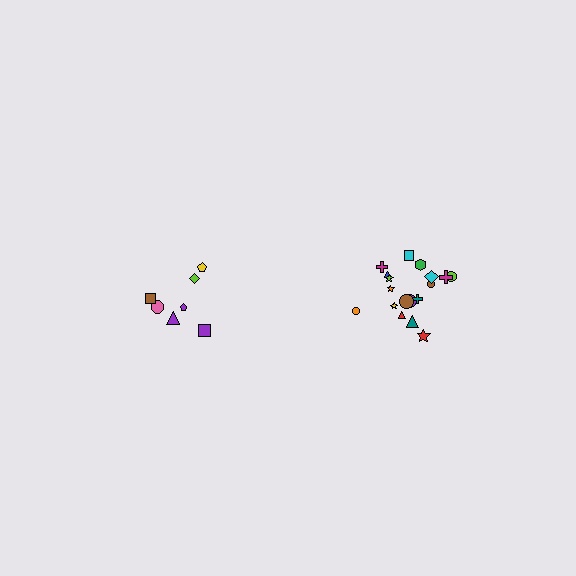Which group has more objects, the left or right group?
The right group.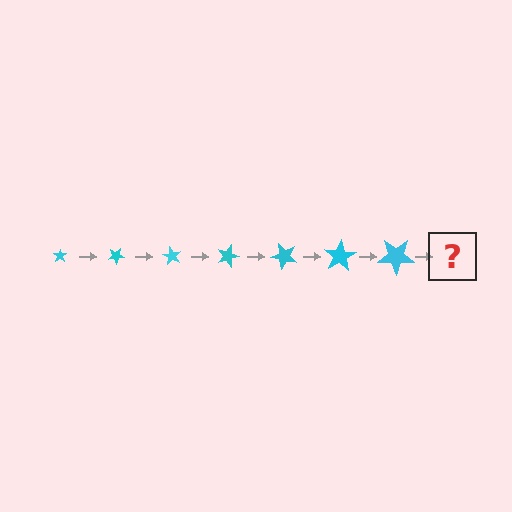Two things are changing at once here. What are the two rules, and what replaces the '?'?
The two rules are that the star grows larger each step and it rotates 30 degrees each step. The '?' should be a star, larger than the previous one and rotated 210 degrees from the start.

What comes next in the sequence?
The next element should be a star, larger than the previous one and rotated 210 degrees from the start.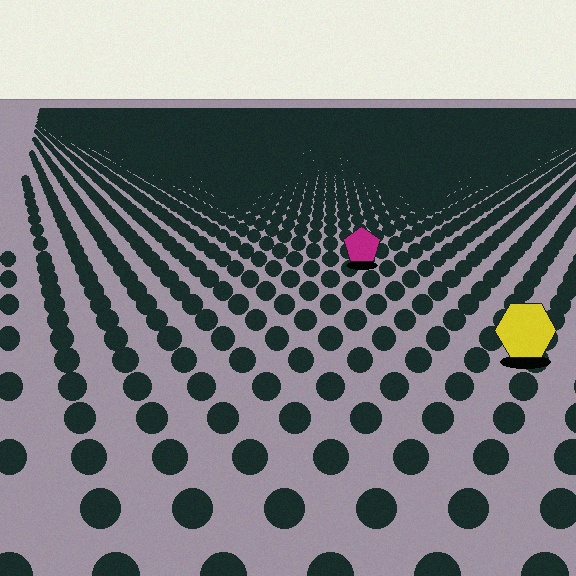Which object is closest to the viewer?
The yellow hexagon is closest. The texture marks near it are larger and more spread out.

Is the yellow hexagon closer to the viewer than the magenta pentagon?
Yes. The yellow hexagon is closer — you can tell from the texture gradient: the ground texture is coarser near it.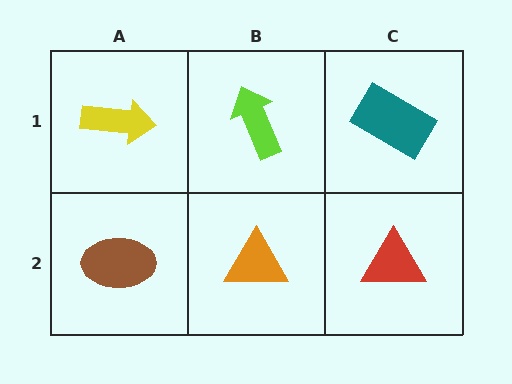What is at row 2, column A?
A brown ellipse.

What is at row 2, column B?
An orange triangle.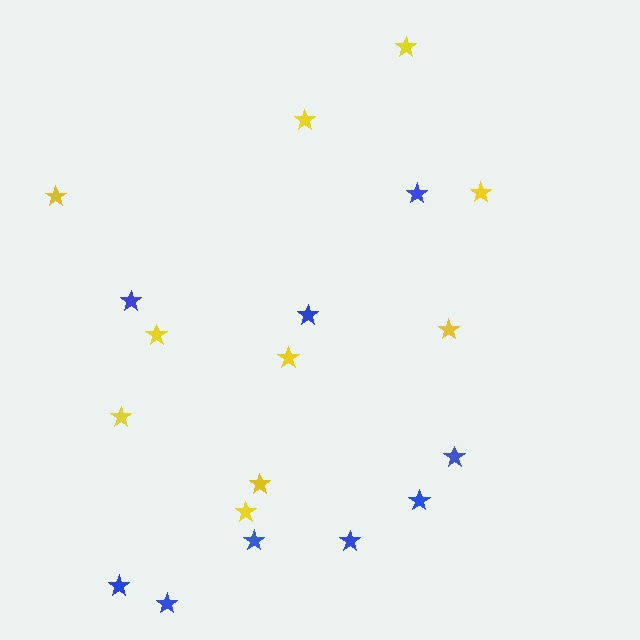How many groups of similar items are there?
There are 2 groups: one group of yellow stars (10) and one group of blue stars (9).